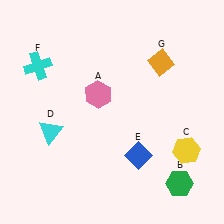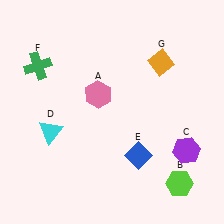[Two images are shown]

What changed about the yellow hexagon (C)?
In Image 1, C is yellow. In Image 2, it changed to purple.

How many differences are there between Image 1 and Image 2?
There are 3 differences between the two images.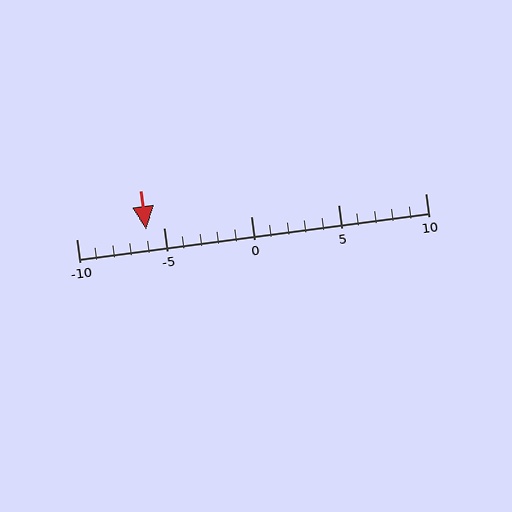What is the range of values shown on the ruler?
The ruler shows values from -10 to 10.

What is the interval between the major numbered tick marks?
The major tick marks are spaced 5 units apart.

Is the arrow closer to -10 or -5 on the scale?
The arrow is closer to -5.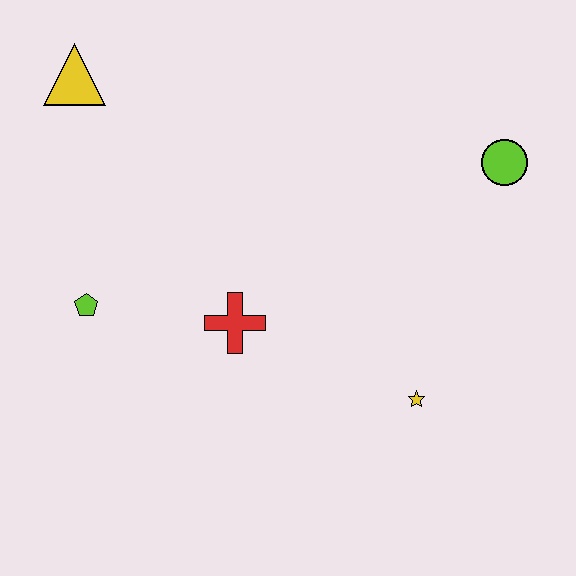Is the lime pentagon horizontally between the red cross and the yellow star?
No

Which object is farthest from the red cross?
The lime circle is farthest from the red cross.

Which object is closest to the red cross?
The lime pentagon is closest to the red cross.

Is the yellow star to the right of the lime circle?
No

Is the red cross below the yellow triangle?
Yes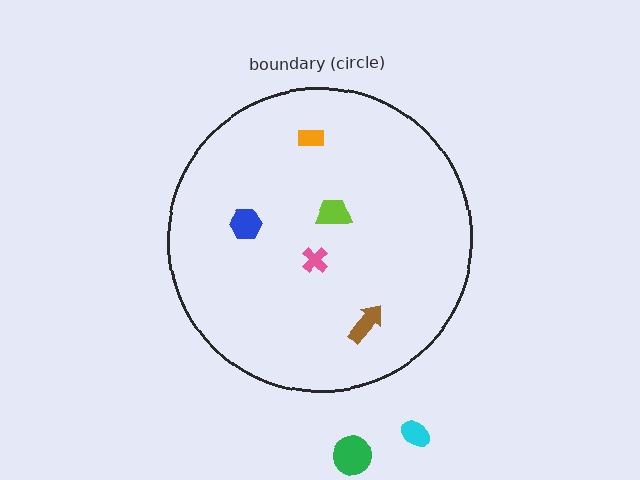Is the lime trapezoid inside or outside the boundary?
Inside.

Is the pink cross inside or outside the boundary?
Inside.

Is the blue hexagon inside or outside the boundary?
Inside.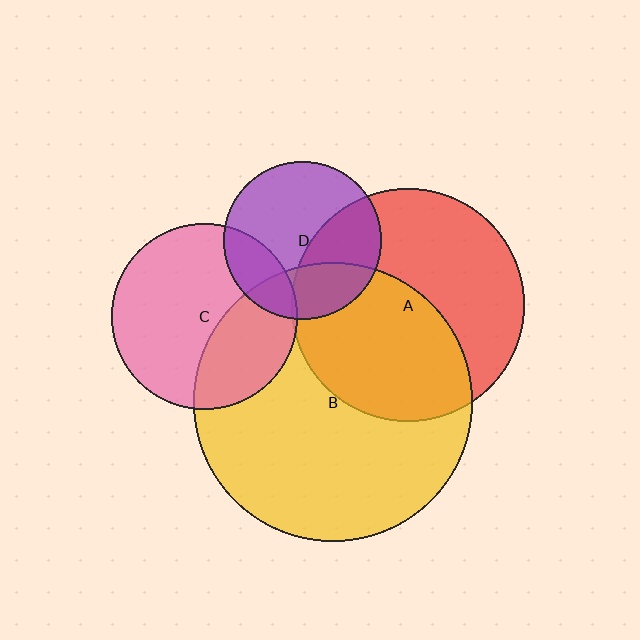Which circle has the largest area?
Circle B (yellow).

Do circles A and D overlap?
Yes.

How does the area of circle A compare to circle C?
Approximately 1.6 times.